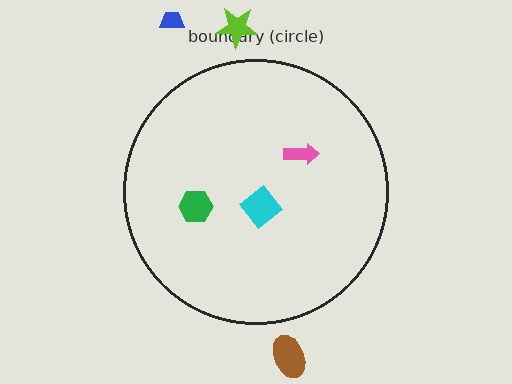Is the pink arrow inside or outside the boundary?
Inside.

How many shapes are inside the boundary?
3 inside, 3 outside.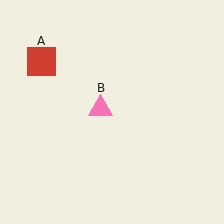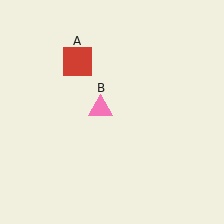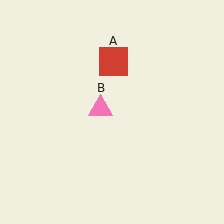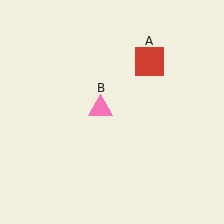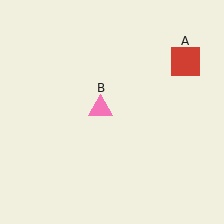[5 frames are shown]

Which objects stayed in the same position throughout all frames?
Pink triangle (object B) remained stationary.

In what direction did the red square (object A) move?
The red square (object A) moved right.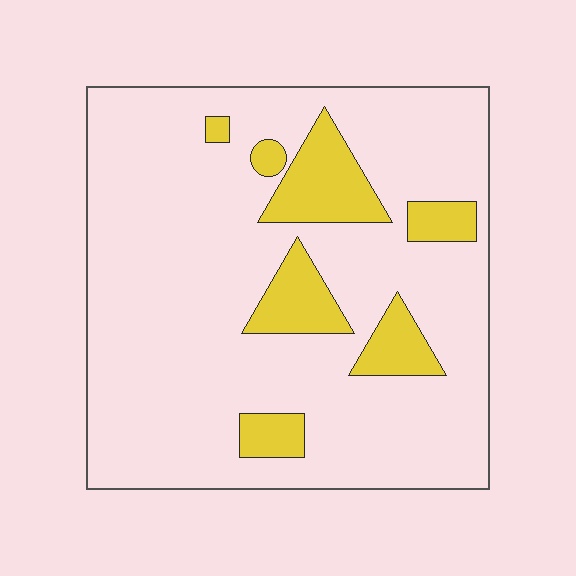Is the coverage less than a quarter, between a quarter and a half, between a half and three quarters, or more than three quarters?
Less than a quarter.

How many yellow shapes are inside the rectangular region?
7.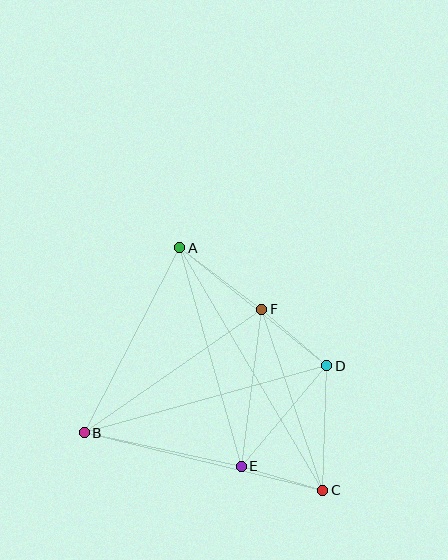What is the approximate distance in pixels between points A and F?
The distance between A and F is approximately 103 pixels.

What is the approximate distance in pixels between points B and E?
The distance between B and E is approximately 161 pixels.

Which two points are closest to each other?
Points C and E are closest to each other.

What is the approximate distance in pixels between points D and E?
The distance between D and E is approximately 132 pixels.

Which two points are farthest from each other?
Points A and C are farthest from each other.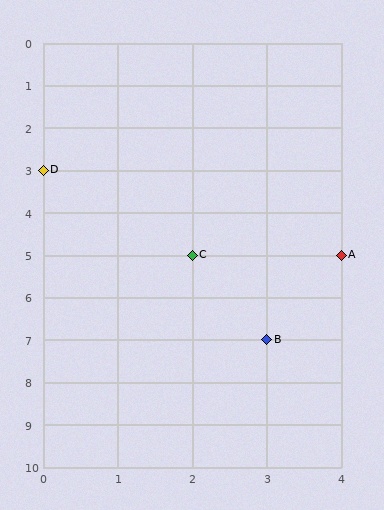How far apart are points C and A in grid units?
Points C and A are 2 columns apart.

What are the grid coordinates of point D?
Point D is at grid coordinates (0, 3).